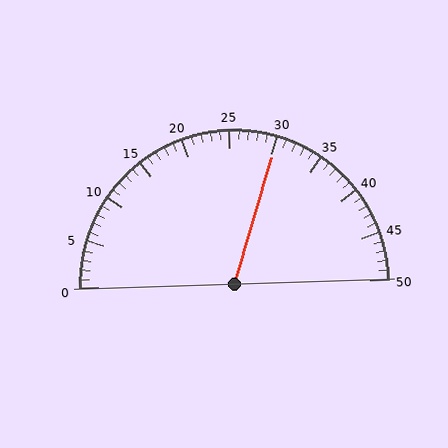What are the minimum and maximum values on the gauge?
The gauge ranges from 0 to 50.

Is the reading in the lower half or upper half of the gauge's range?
The reading is in the upper half of the range (0 to 50).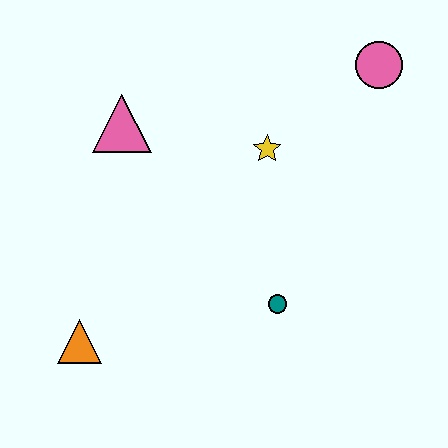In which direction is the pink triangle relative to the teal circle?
The pink triangle is above the teal circle.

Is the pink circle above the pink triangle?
Yes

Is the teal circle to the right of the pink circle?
No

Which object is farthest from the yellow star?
The orange triangle is farthest from the yellow star.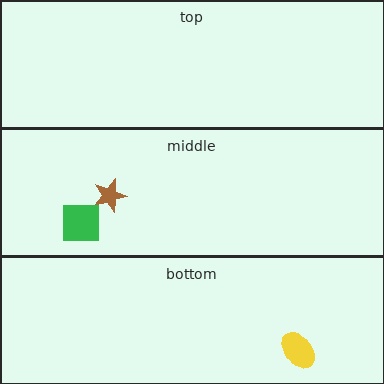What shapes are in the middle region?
The brown star, the green square.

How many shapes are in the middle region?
2.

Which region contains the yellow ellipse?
The bottom region.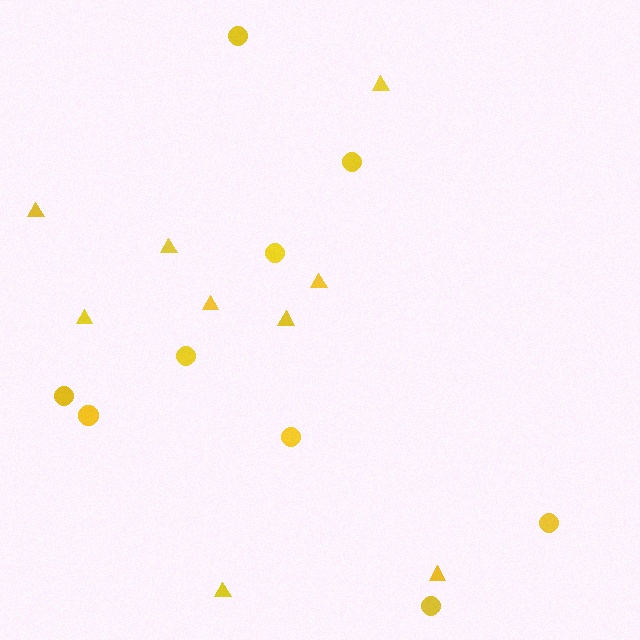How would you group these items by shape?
There are 2 groups: one group of triangles (9) and one group of circles (9).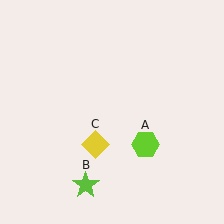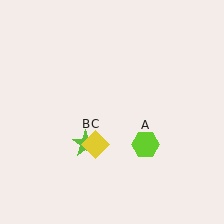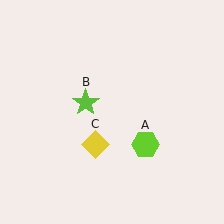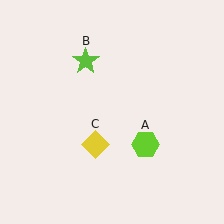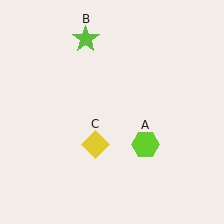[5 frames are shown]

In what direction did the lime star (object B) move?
The lime star (object B) moved up.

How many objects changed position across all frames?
1 object changed position: lime star (object B).